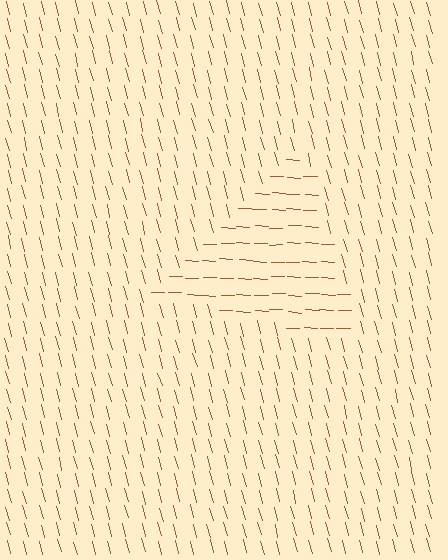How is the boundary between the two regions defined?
The boundary is defined purely by a change in line orientation (approximately 73 degrees difference). All lines are the same color and thickness.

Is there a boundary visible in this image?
Yes, there is a texture boundary formed by a change in line orientation.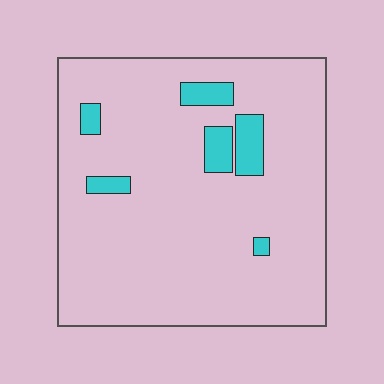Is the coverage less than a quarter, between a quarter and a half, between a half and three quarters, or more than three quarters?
Less than a quarter.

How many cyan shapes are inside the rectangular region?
6.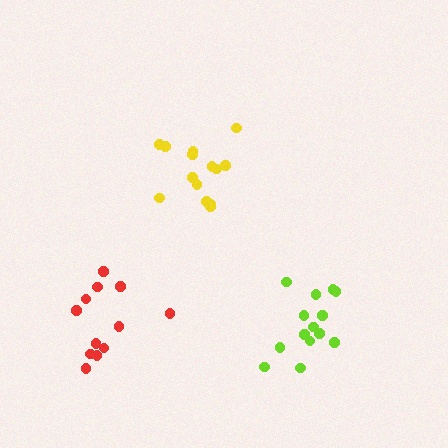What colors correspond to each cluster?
The clusters are colored: lime, red, yellow.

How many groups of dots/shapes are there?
There are 3 groups.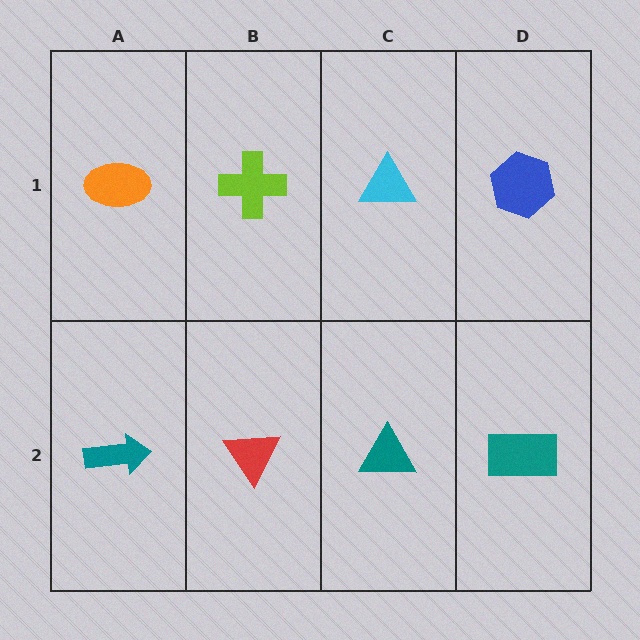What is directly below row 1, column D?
A teal rectangle.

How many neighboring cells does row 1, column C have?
3.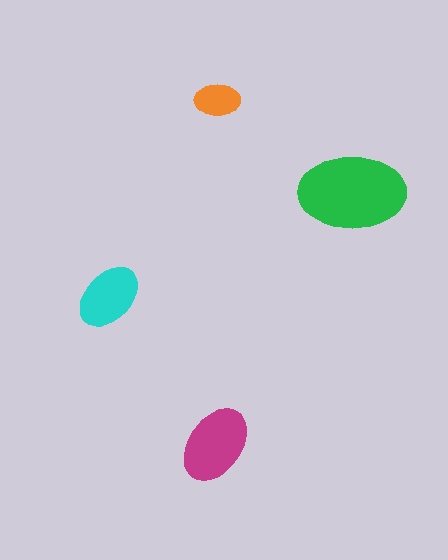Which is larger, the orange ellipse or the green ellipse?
The green one.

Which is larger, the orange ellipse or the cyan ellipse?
The cyan one.